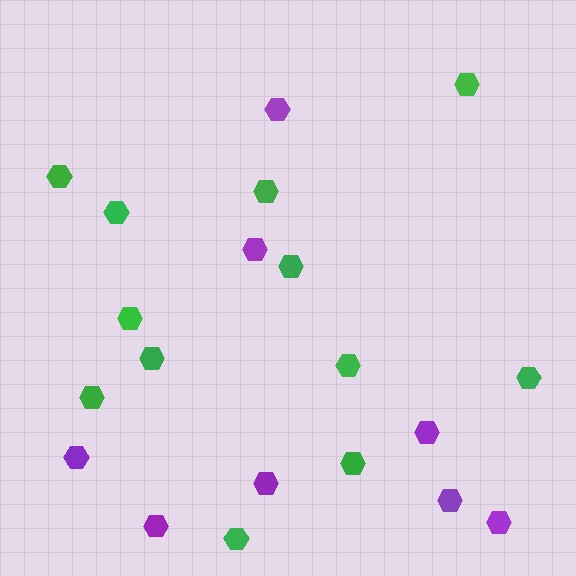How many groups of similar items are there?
There are 2 groups: one group of green hexagons (12) and one group of purple hexagons (8).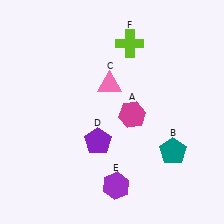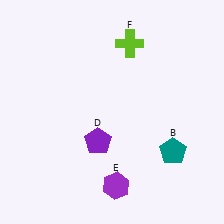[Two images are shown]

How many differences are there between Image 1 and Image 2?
There are 2 differences between the two images.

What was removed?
The pink triangle (C), the magenta hexagon (A) were removed in Image 2.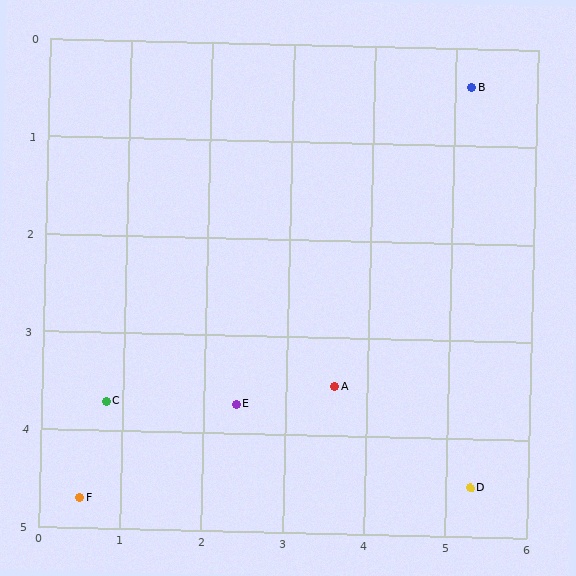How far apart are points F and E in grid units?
Points F and E are about 2.1 grid units apart.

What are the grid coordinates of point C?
Point C is at approximately (0.8, 3.7).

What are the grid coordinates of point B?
Point B is at approximately (5.2, 0.4).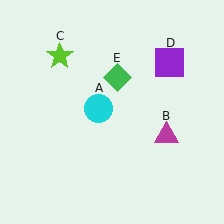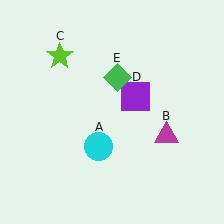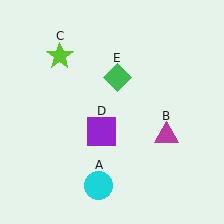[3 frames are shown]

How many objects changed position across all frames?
2 objects changed position: cyan circle (object A), purple square (object D).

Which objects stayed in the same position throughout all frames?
Magenta triangle (object B) and lime star (object C) and green diamond (object E) remained stationary.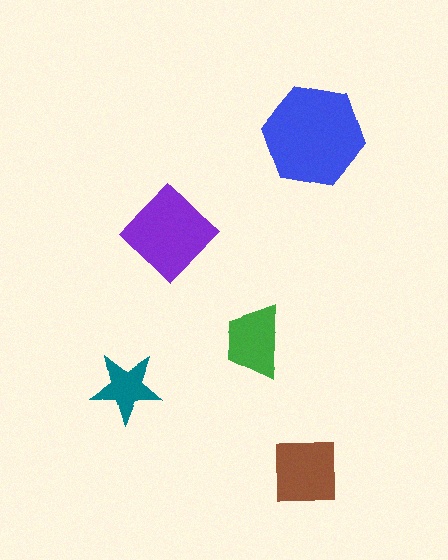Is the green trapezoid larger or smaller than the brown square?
Smaller.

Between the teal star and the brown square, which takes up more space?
The brown square.